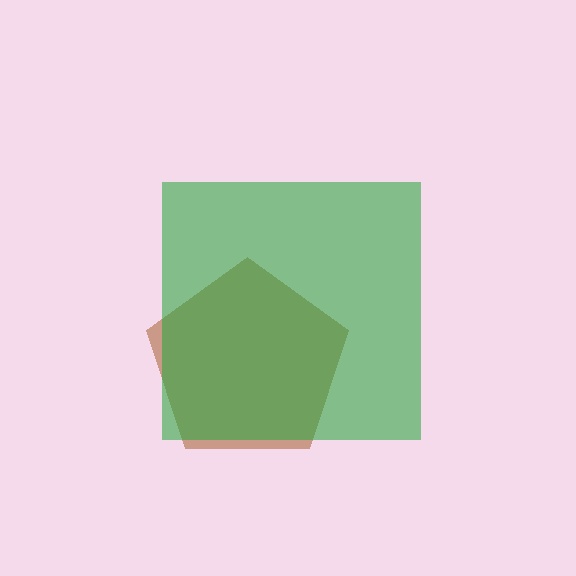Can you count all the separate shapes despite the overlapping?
Yes, there are 2 separate shapes.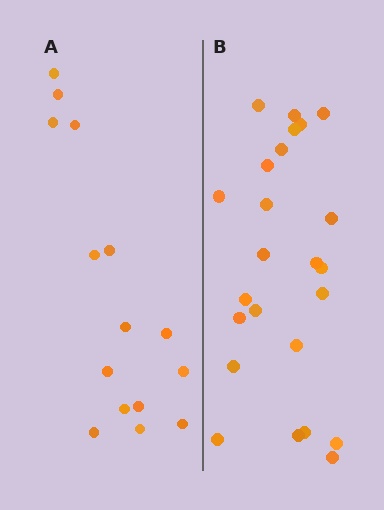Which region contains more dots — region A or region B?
Region B (the right region) has more dots.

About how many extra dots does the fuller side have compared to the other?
Region B has roughly 8 or so more dots than region A.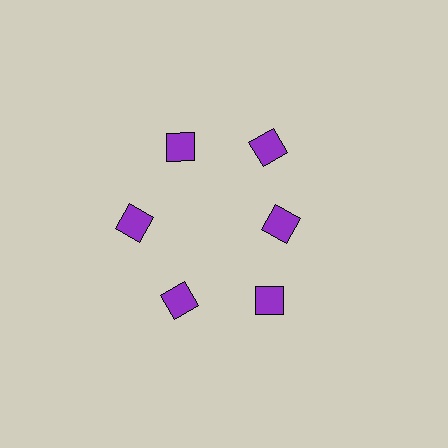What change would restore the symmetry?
The symmetry would be restored by moving it outward, back onto the ring so that all 6 diamonds sit at equal angles and equal distance from the center.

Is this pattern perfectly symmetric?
No. The 6 purple diamonds are arranged in a ring, but one element near the 3 o'clock position is pulled inward toward the center, breaking the 6-fold rotational symmetry.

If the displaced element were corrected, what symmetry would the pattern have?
It would have 6-fold rotational symmetry — the pattern would map onto itself every 60 degrees.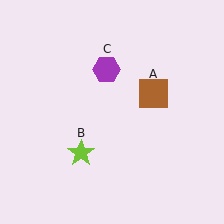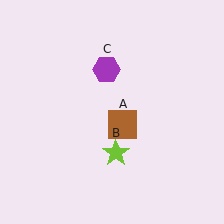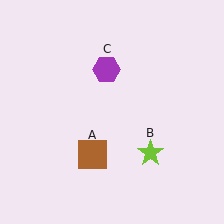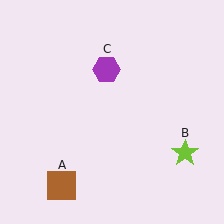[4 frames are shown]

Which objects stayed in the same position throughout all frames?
Purple hexagon (object C) remained stationary.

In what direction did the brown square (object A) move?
The brown square (object A) moved down and to the left.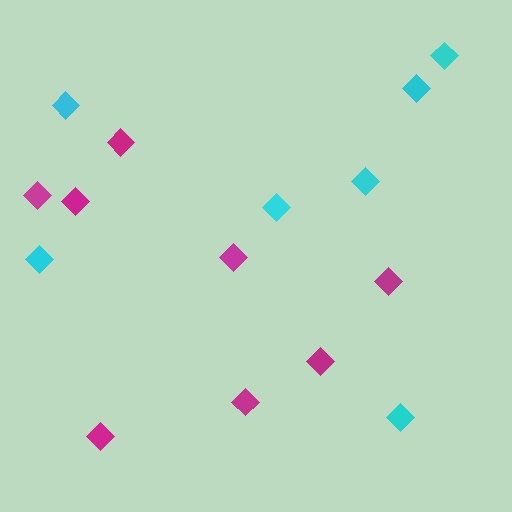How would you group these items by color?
There are 2 groups: one group of cyan diamonds (7) and one group of magenta diamonds (8).